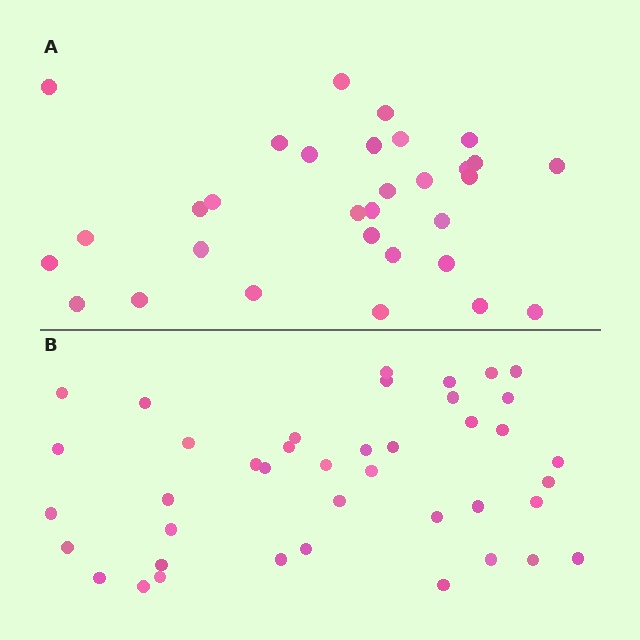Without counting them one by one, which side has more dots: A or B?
Region B (the bottom region) has more dots.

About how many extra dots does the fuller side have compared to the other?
Region B has roughly 10 or so more dots than region A.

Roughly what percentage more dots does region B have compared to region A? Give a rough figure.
About 30% more.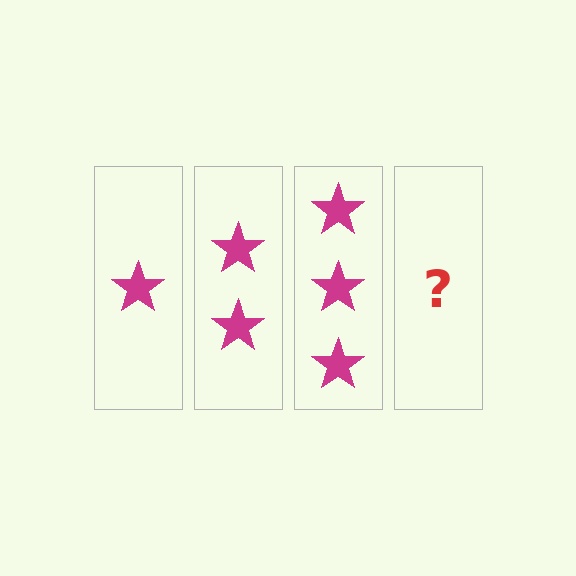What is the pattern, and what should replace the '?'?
The pattern is that each step adds one more star. The '?' should be 4 stars.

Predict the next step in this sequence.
The next step is 4 stars.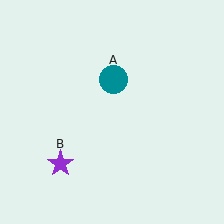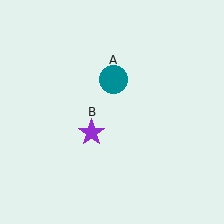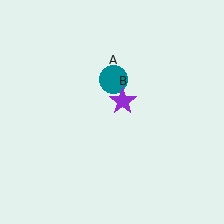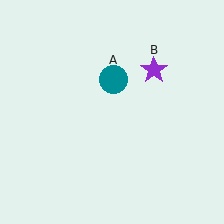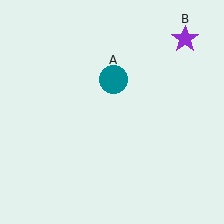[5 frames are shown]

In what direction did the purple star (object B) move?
The purple star (object B) moved up and to the right.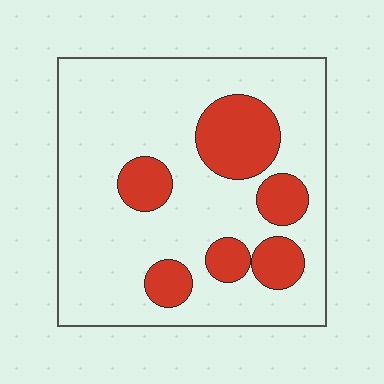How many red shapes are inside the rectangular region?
6.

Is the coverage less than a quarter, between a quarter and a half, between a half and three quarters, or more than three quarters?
Less than a quarter.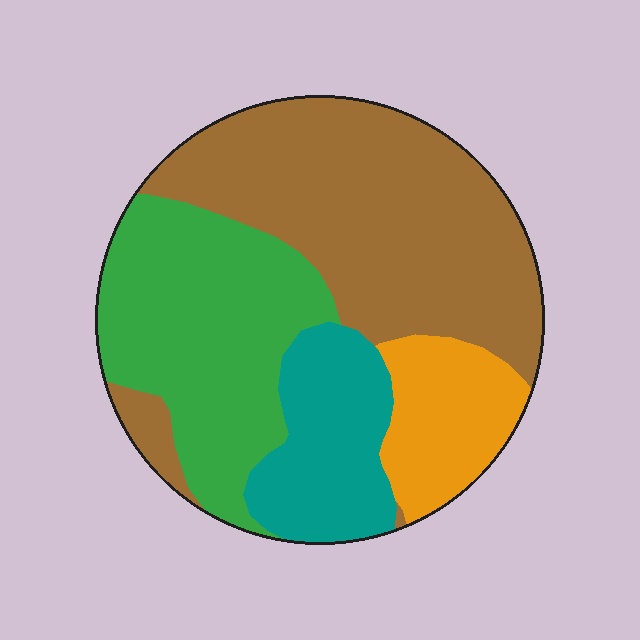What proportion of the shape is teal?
Teal takes up about one sixth (1/6) of the shape.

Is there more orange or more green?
Green.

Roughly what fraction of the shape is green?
Green takes up about one third (1/3) of the shape.